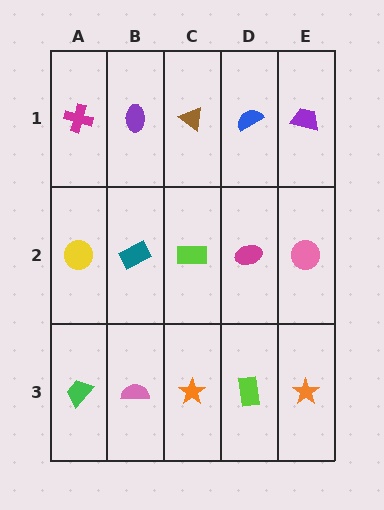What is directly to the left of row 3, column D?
An orange star.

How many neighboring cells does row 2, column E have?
3.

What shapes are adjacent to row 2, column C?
A brown triangle (row 1, column C), an orange star (row 3, column C), a teal rectangle (row 2, column B), a magenta ellipse (row 2, column D).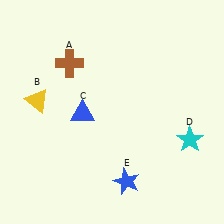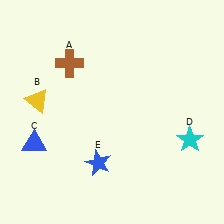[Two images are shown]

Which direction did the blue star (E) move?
The blue star (E) moved left.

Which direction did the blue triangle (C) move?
The blue triangle (C) moved left.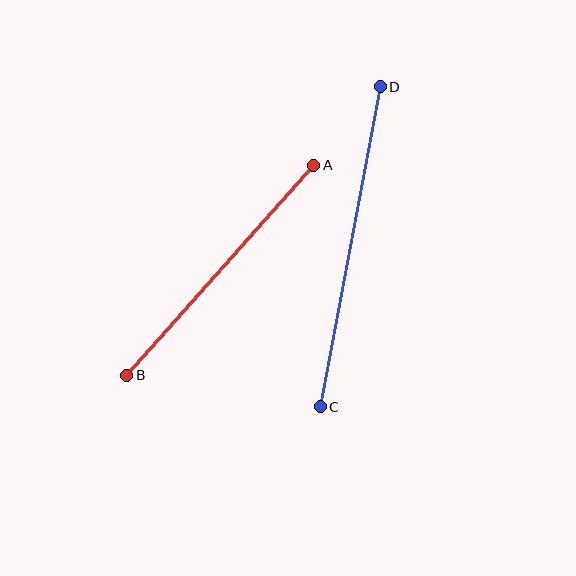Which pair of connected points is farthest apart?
Points C and D are farthest apart.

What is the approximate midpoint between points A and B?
The midpoint is at approximately (220, 270) pixels.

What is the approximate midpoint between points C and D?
The midpoint is at approximately (350, 247) pixels.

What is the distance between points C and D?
The distance is approximately 325 pixels.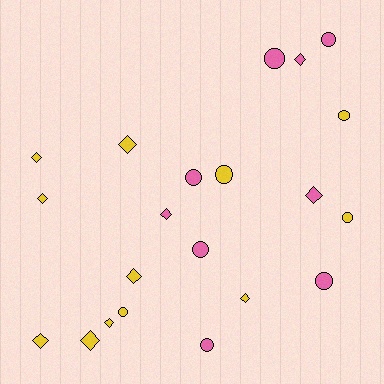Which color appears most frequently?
Yellow, with 12 objects.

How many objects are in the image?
There are 21 objects.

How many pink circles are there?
There are 6 pink circles.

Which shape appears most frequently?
Diamond, with 11 objects.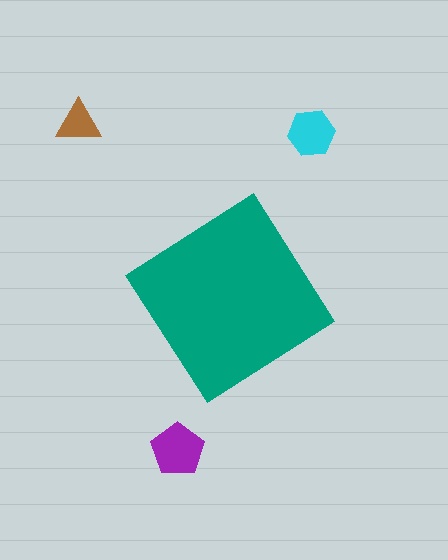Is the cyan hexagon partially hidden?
No, the cyan hexagon is fully visible.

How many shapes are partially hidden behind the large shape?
0 shapes are partially hidden.